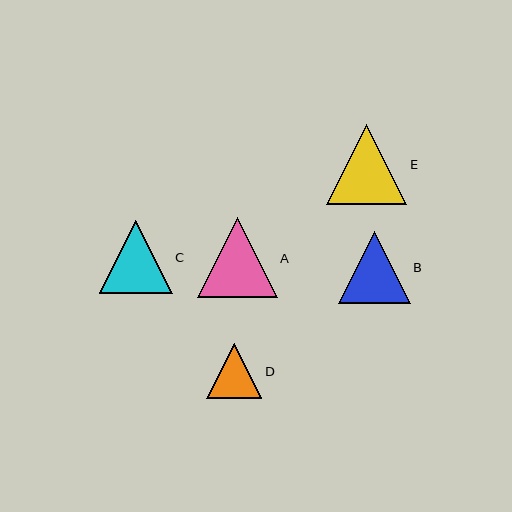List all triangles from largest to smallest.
From largest to smallest: E, A, C, B, D.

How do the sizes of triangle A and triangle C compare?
Triangle A and triangle C are approximately the same size.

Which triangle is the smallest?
Triangle D is the smallest with a size of approximately 55 pixels.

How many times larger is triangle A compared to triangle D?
Triangle A is approximately 1.4 times the size of triangle D.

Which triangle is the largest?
Triangle E is the largest with a size of approximately 80 pixels.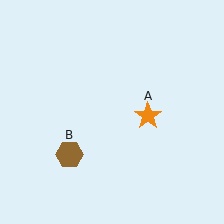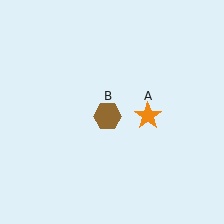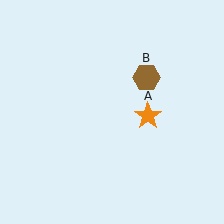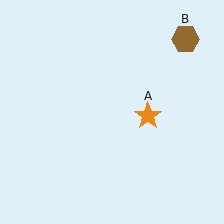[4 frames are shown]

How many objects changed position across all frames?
1 object changed position: brown hexagon (object B).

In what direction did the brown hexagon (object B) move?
The brown hexagon (object B) moved up and to the right.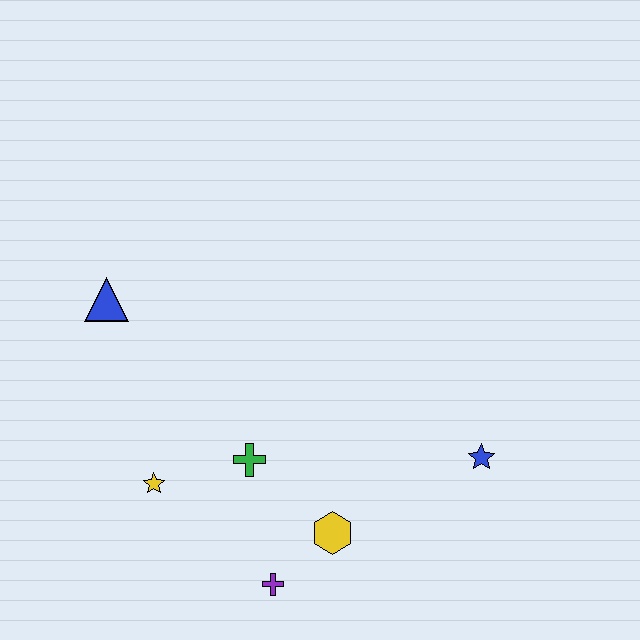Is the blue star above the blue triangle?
No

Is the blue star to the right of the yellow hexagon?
Yes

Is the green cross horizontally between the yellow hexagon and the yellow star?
Yes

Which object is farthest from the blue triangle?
The blue star is farthest from the blue triangle.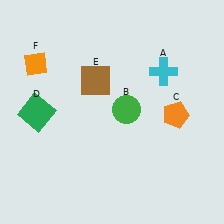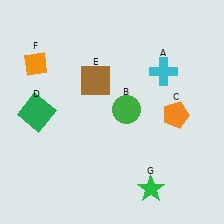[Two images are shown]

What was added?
A green star (G) was added in Image 2.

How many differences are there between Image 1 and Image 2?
There is 1 difference between the two images.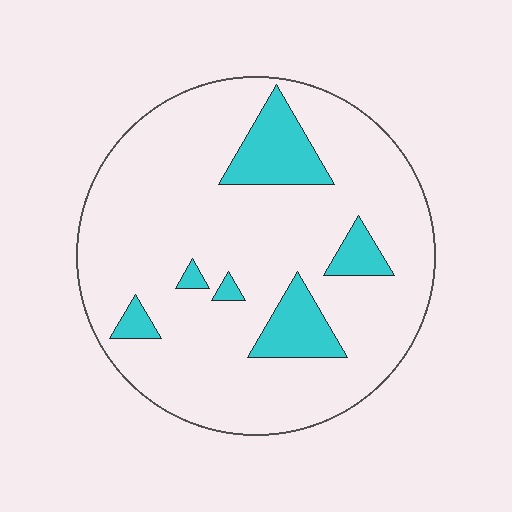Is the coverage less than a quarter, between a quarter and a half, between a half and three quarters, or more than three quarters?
Less than a quarter.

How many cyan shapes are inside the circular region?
6.